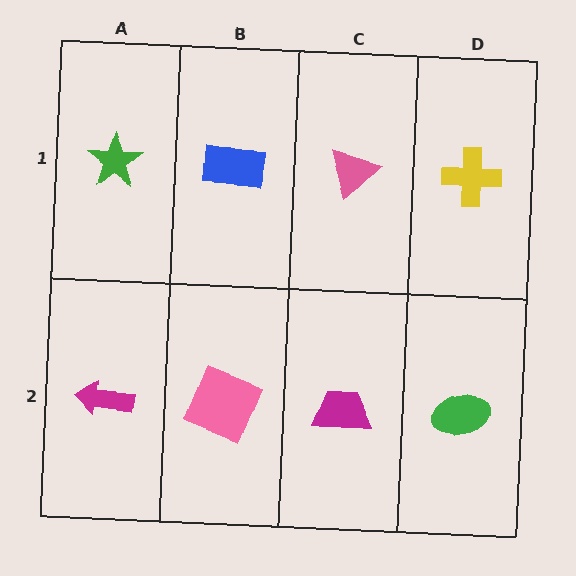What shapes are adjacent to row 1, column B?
A pink square (row 2, column B), a green star (row 1, column A), a pink triangle (row 1, column C).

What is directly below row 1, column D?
A green ellipse.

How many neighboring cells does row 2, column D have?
2.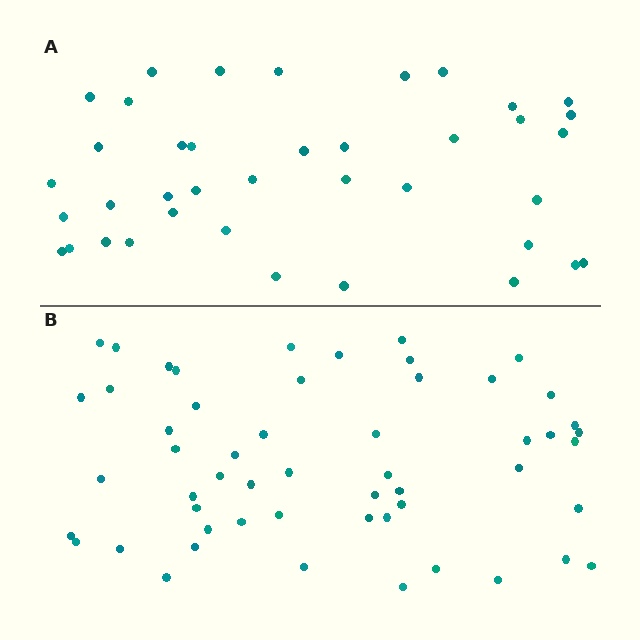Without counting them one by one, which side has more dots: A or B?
Region B (the bottom region) has more dots.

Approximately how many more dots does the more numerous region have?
Region B has approximately 15 more dots than region A.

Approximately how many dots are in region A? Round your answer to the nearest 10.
About 40 dots. (The exact count is 39, which rounds to 40.)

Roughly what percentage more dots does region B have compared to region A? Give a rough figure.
About 40% more.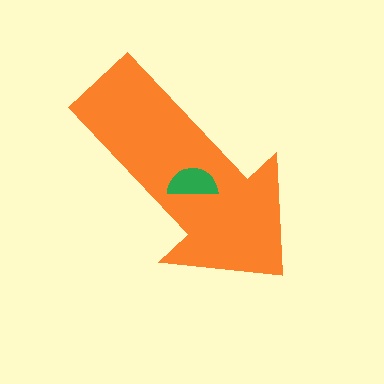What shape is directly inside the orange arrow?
The green semicircle.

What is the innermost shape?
The green semicircle.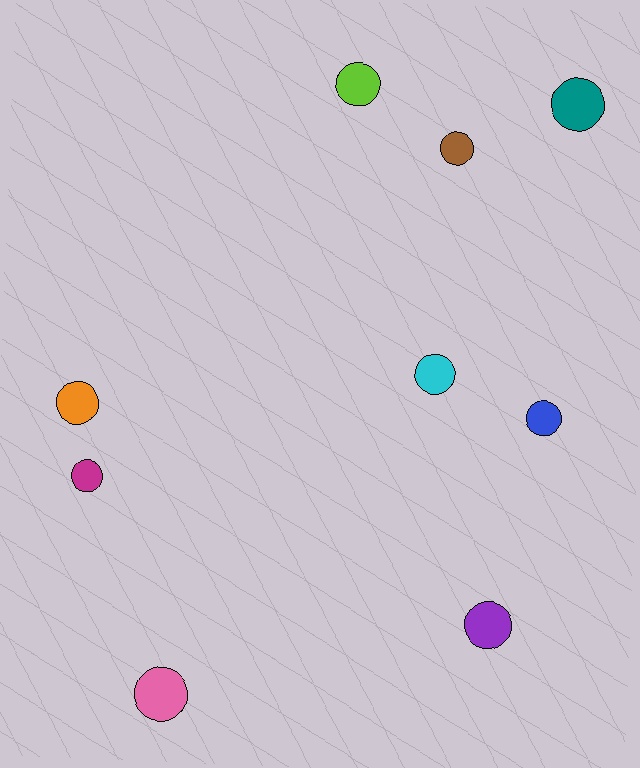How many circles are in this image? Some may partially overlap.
There are 9 circles.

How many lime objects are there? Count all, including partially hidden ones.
There is 1 lime object.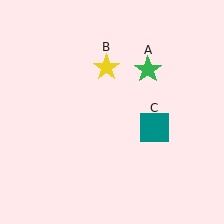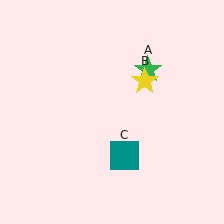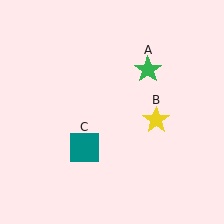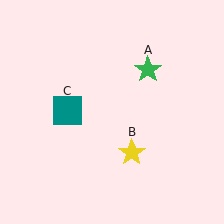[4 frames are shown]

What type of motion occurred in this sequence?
The yellow star (object B), teal square (object C) rotated clockwise around the center of the scene.